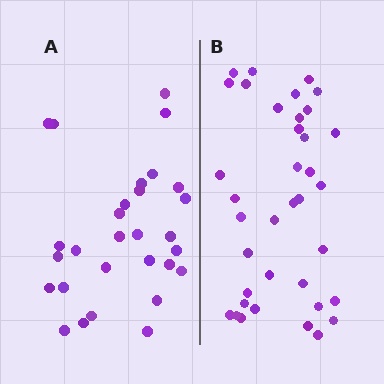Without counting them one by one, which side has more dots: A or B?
Region B (the right region) has more dots.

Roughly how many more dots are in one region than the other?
Region B has roughly 8 or so more dots than region A.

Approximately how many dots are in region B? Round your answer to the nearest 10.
About 40 dots. (The exact count is 37, which rounds to 40.)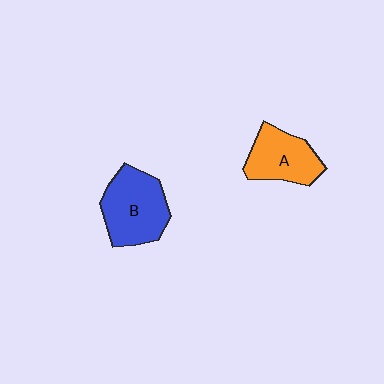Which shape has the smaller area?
Shape A (orange).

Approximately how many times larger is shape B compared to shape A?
Approximately 1.3 times.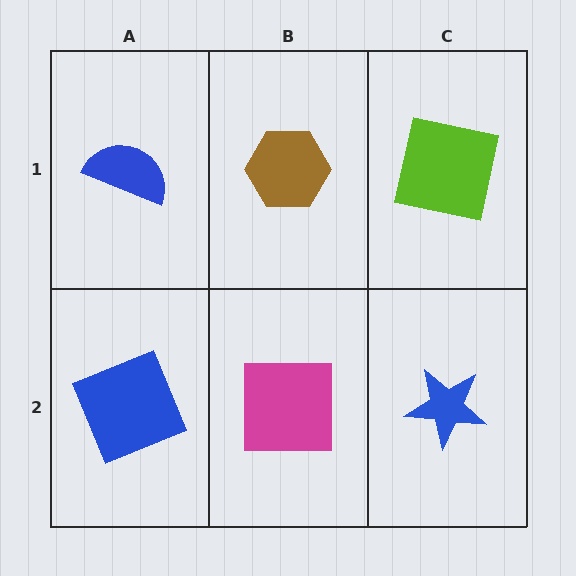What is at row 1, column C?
A lime square.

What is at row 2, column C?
A blue star.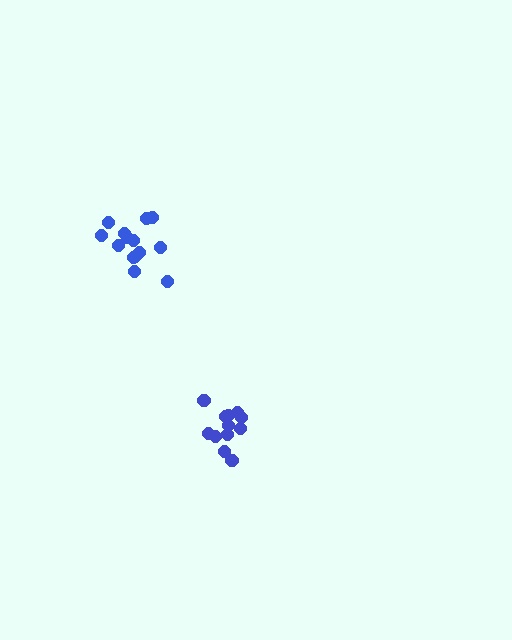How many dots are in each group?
Group 1: 12 dots, Group 2: 14 dots (26 total).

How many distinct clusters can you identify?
There are 2 distinct clusters.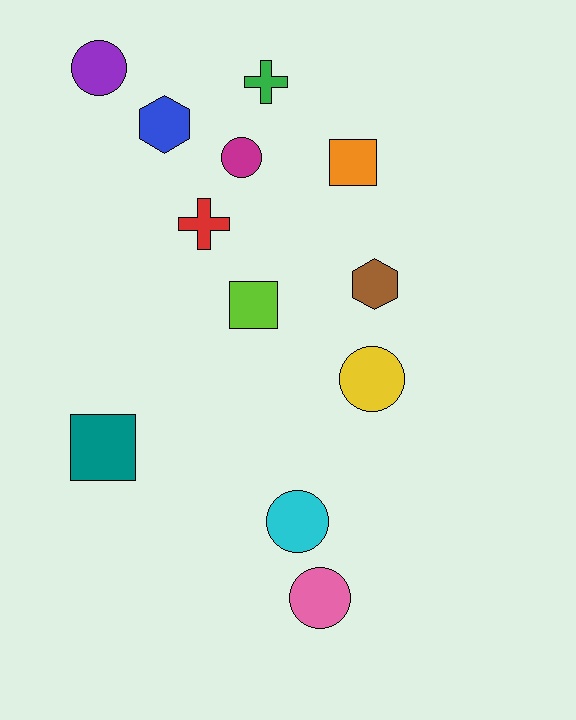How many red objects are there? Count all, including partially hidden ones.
There is 1 red object.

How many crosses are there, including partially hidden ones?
There are 2 crosses.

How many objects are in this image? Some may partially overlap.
There are 12 objects.